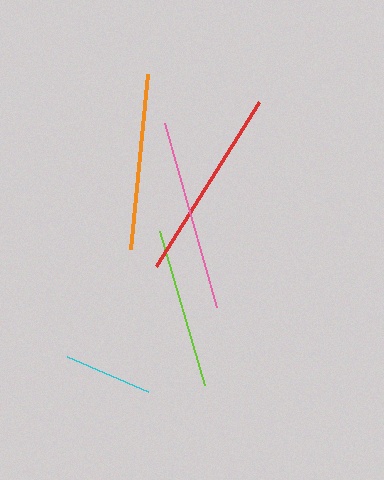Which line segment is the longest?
The red line is the longest at approximately 194 pixels.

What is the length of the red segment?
The red segment is approximately 194 pixels long.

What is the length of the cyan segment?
The cyan segment is approximately 88 pixels long.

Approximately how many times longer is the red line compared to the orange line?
The red line is approximately 1.1 times the length of the orange line.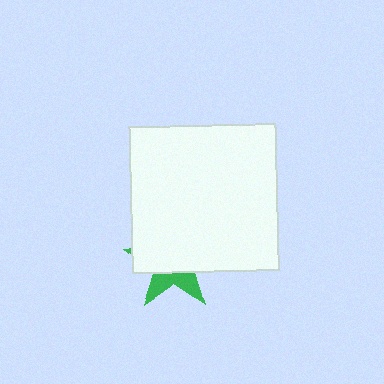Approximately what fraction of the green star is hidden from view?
Roughly 68% of the green star is hidden behind the white square.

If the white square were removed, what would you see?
You would see the complete green star.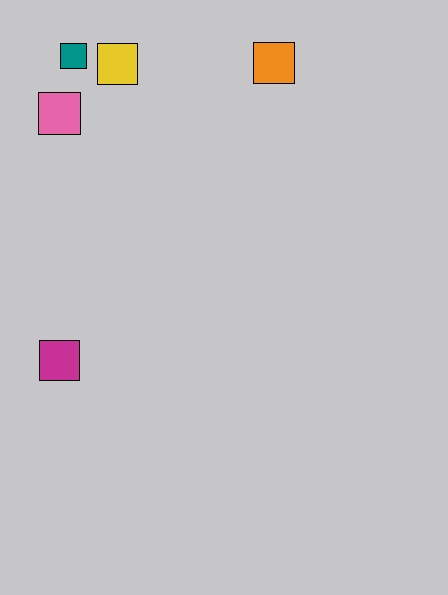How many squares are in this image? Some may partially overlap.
There are 5 squares.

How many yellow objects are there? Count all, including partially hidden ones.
There is 1 yellow object.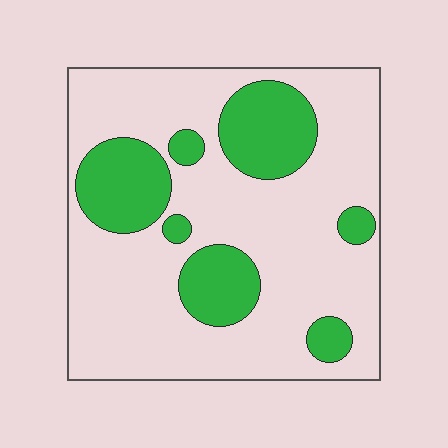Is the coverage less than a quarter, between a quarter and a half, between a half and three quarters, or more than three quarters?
Between a quarter and a half.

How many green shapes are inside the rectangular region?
7.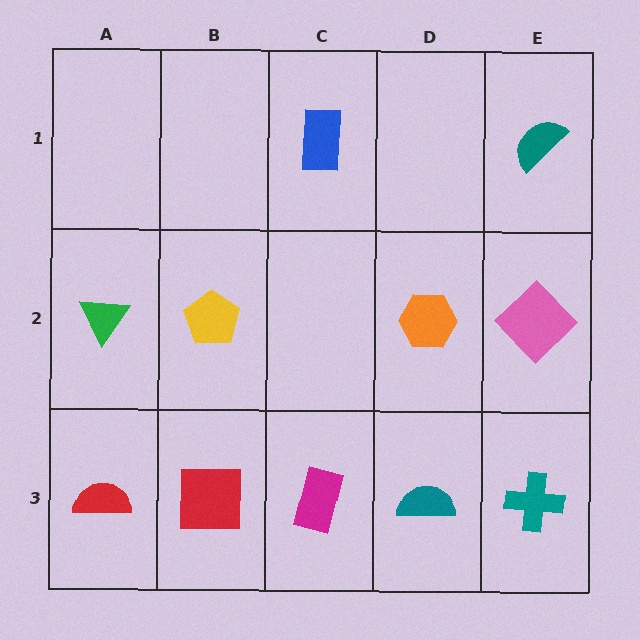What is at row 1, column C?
A blue rectangle.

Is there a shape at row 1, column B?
No, that cell is empty.